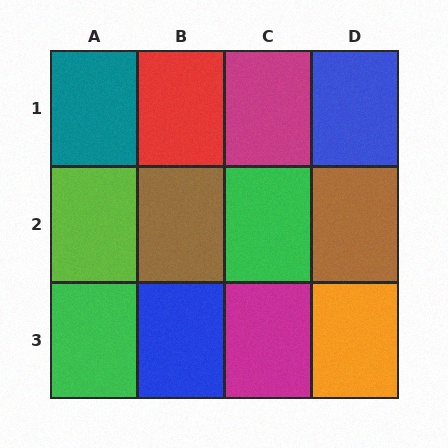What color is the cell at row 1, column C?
Magenta.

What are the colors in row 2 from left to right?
Lime, brown, green, brown.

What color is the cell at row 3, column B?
Blue.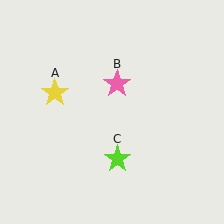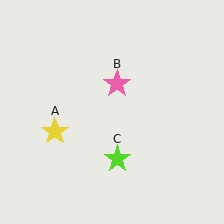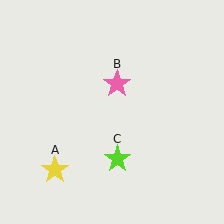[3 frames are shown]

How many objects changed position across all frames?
1 object changed position: yellow star (object A).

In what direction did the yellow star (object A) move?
The yellow star (object A) moved down.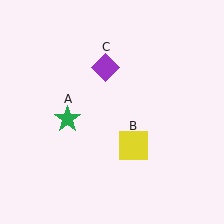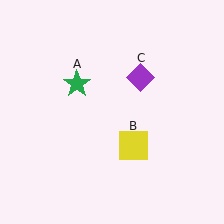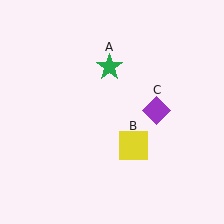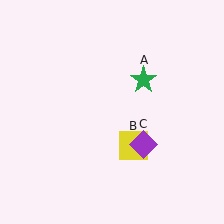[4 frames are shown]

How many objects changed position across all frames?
2 objects changed position: green star (object A), purple diamond (object C).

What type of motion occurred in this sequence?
The green star (object A), purple diamond (object C) rotated clockwise around the center of the scene.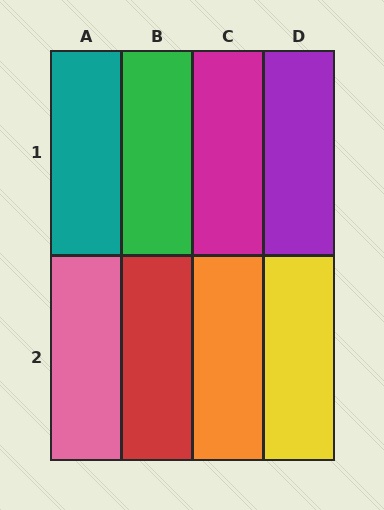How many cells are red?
1 cell is red.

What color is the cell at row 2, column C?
Orange.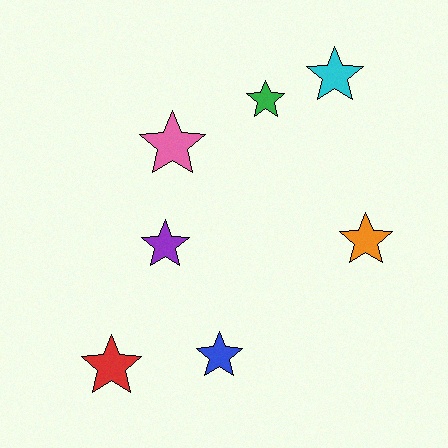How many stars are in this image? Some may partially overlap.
There are 7 stars.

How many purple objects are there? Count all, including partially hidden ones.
There is 1 purple object.